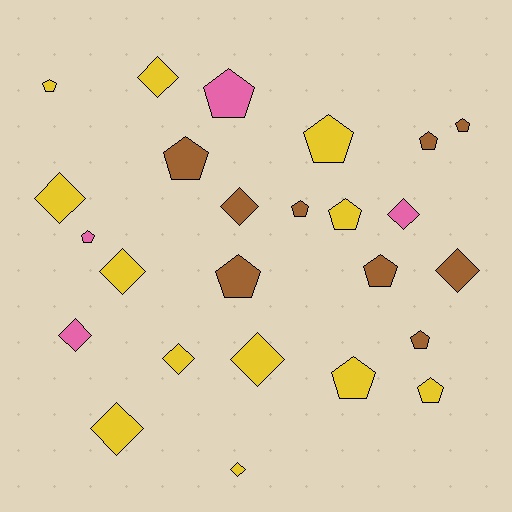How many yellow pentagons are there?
There are 5 yellow pentagons.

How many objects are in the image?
There are 25 objects.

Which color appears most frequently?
Yellow, with 12 objects.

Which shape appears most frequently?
Pentagon, with 14 objects.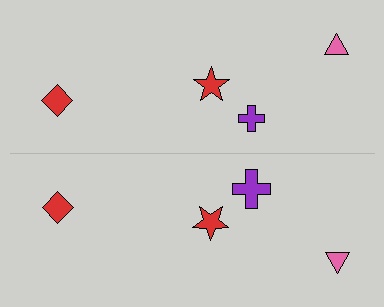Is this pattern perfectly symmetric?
No, the pattern is not perfectly symmetric. The purple cross on the bottom side has a different size than its mirror counterpart.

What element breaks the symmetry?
The purple cross on the bottom side has a different size than its mirror counterpart.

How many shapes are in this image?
There are 8 shapes in this image.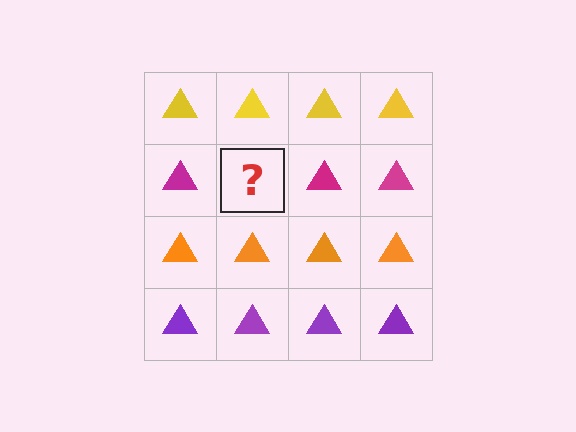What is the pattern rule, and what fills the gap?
The rule is that each row has a consistent color. The gap should be filled with a magenta triangle.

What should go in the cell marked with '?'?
The missing cell should contain a magenta triangle.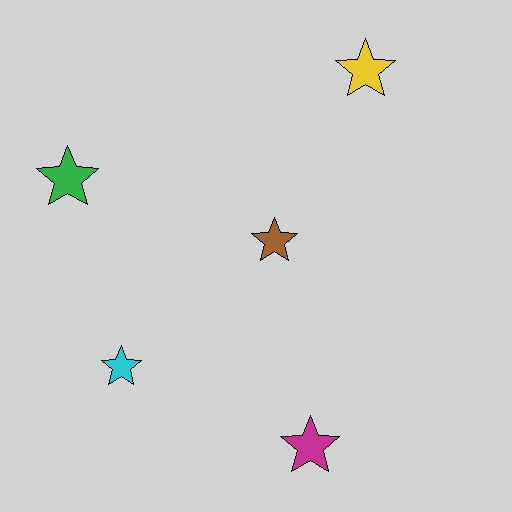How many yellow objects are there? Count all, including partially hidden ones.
There is 1 yellow object.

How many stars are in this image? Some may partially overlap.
There are 5 stars.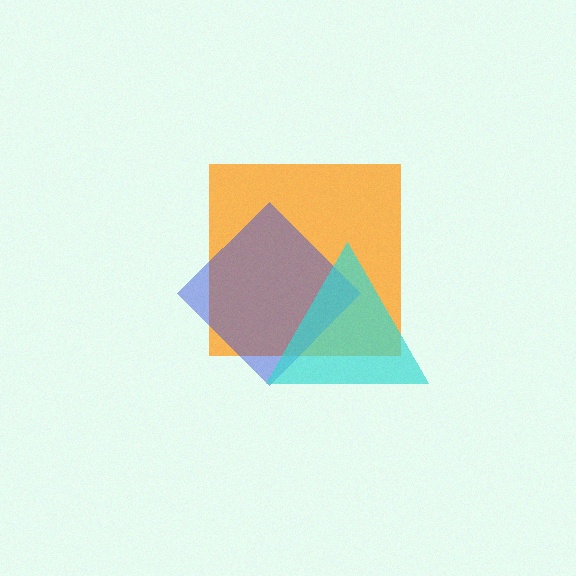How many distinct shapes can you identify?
There are 3 distinct shapes: an orange square, a blue diamond, a cyan triangle.